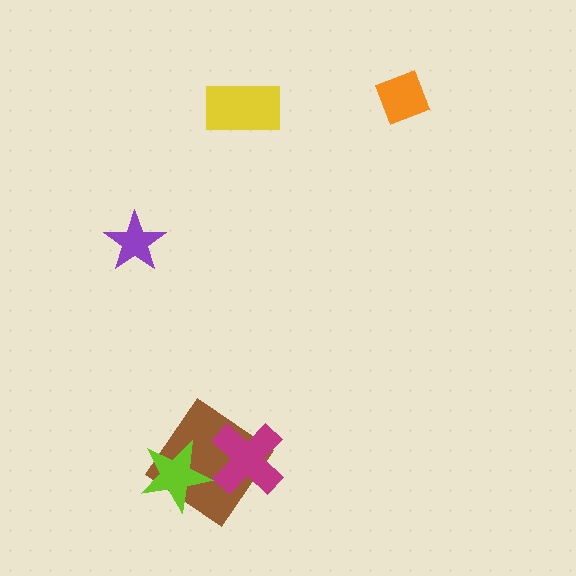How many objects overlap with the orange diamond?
0 objects overlap with the orange diamond.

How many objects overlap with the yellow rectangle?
0 objects overlap with the yellow rectangle.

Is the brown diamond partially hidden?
Yes, it is partially covered by another shape.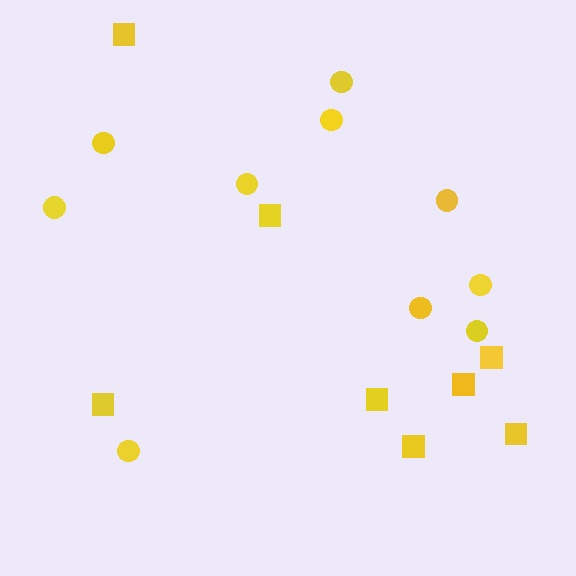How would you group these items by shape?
There are 2 groups: one group of squares (8) and one group of circles (10).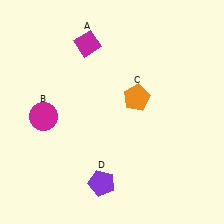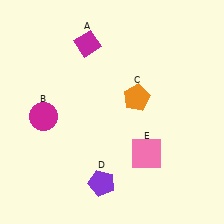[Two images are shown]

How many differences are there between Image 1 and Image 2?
There is 1 difference between the two images.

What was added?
A pink square (E) was added in Image 2.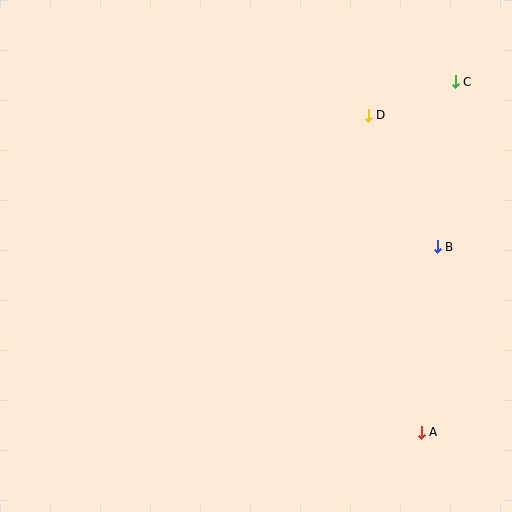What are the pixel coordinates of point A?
Point A is at (421, 432).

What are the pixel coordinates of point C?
Point C is at (455, 82).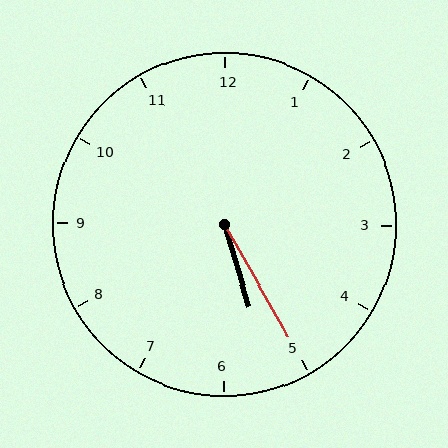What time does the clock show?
5:25.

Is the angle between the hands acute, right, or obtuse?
It is acute.